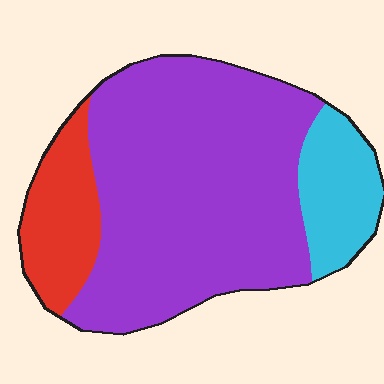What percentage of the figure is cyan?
Cyan takes up about one eighth (1/8) of the figure.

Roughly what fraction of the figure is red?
Red covers 16% of the figure.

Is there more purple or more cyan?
Purple.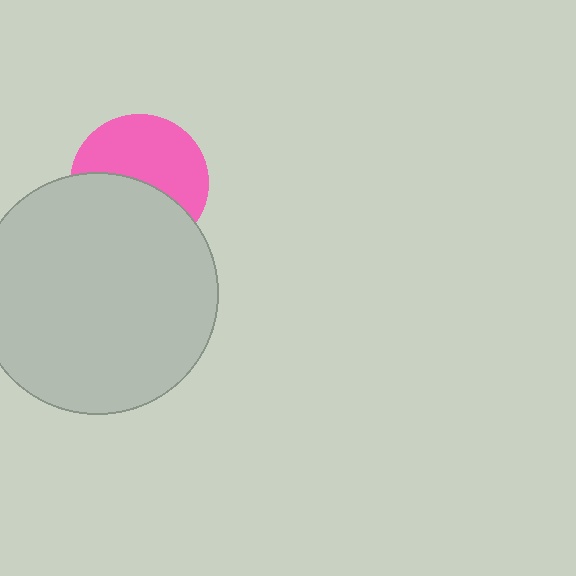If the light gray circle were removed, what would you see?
You would see the complete pink circle.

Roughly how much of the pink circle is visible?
About half of it is visible (roughly 53%).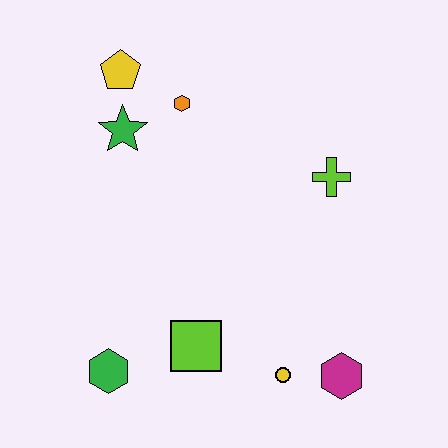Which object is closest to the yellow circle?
The magenta hexagon is closest to the yellow circle.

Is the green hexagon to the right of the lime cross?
No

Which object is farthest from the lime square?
The yellow pentagon is farthest from the lime square.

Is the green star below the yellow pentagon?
Yes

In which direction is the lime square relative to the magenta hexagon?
The lime square is to the left of the magenta hexagon.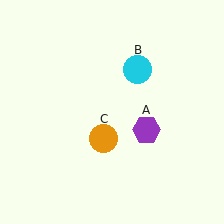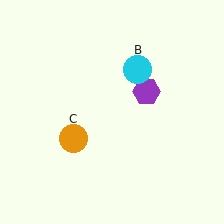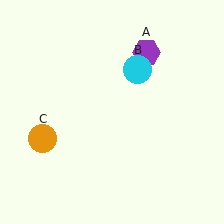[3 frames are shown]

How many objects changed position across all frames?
2 objects changed position: purple hexagon (object A), orange circle (object C).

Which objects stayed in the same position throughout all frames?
Cyan circle (object B) remained stationary.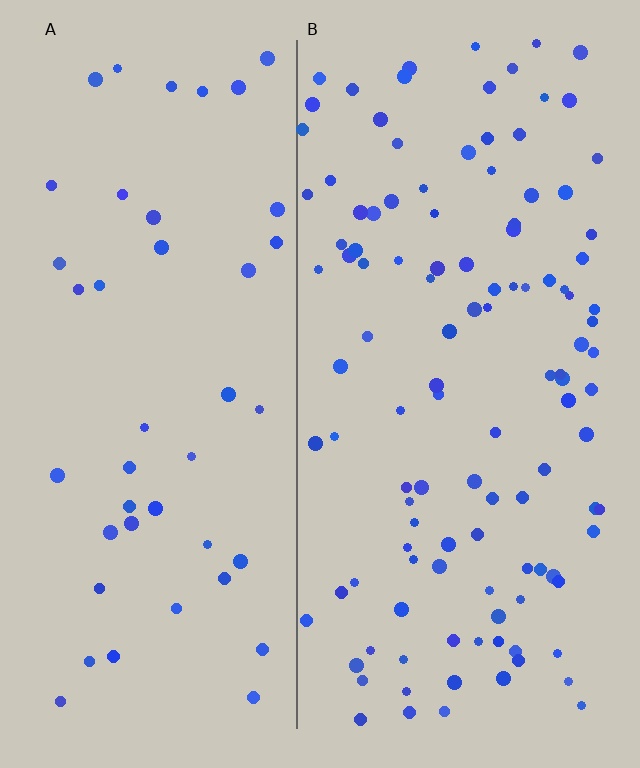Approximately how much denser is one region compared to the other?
Approximately 2.7× — region B over region A.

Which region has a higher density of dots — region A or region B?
B (the right).